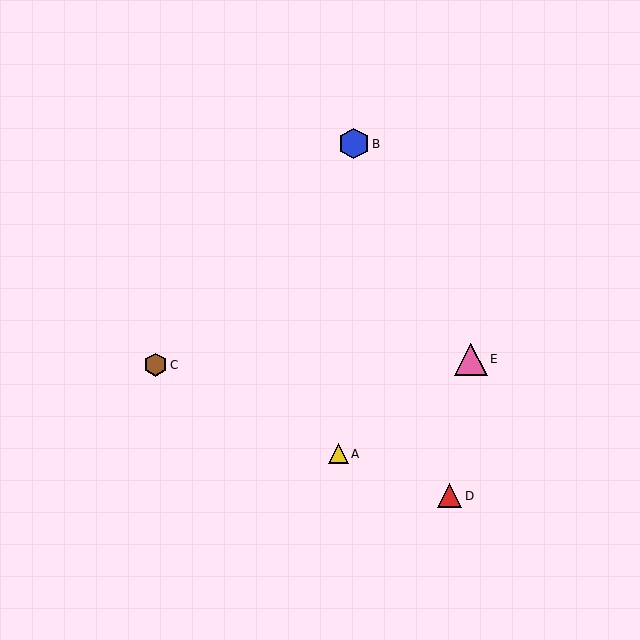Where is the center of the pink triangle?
The center of the pink triangle is at (471, 359).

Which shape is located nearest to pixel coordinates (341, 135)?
The blue hexagon (labeled B) at (354, 144) is nearest to that location.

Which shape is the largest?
The pink triangle (labeled E) is the largest.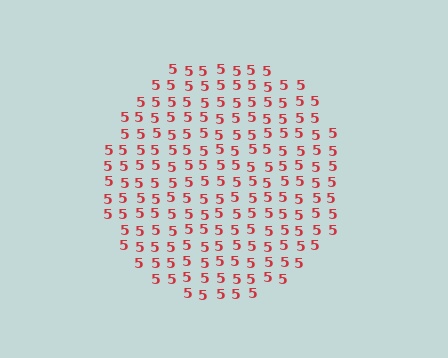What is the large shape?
The large shape is a circle.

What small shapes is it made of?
It is made of small digit 5's.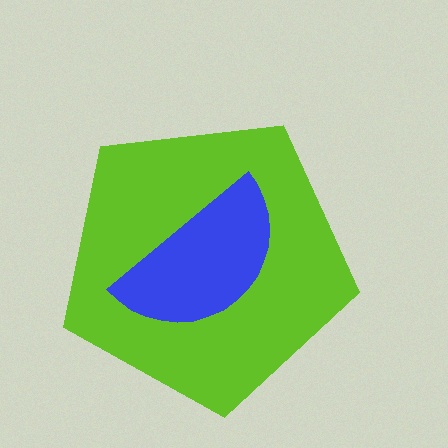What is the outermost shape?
The lime pentagon.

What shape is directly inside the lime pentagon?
The blue semicircle.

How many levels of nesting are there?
2.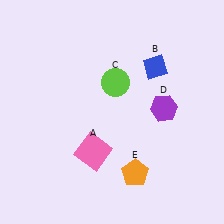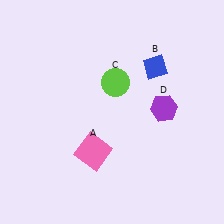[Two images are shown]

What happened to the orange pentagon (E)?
The orange pentagon (E) was removed in Image 2. It was in the bottom-right area of Image 1.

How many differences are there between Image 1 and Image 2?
There is 1 difference between the two images.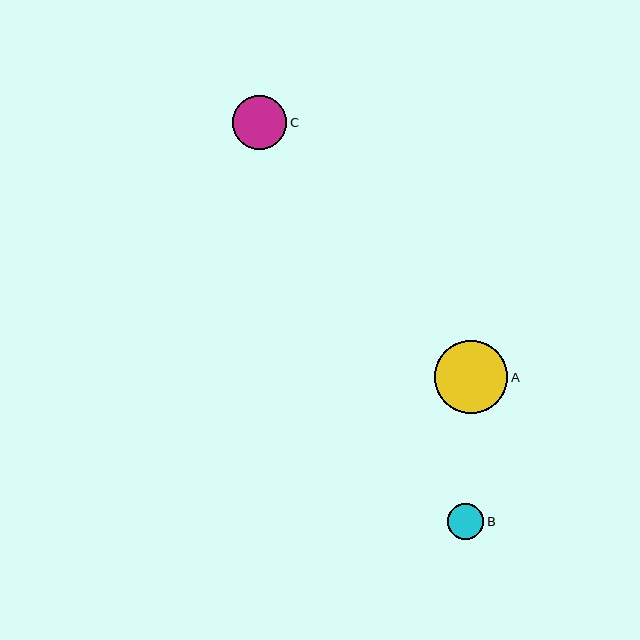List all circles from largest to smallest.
From largest to smallest: A, C, B.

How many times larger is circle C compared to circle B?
Circle C is approximately 1.5 times the size of circle B.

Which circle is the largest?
Circle A is the largest with a size of approximately 73 pixels.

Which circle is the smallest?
Circle B is the smallest with a size of approximately 36 pixels.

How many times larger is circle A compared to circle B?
Circle A is approximately 2.0 times the size of circle B.